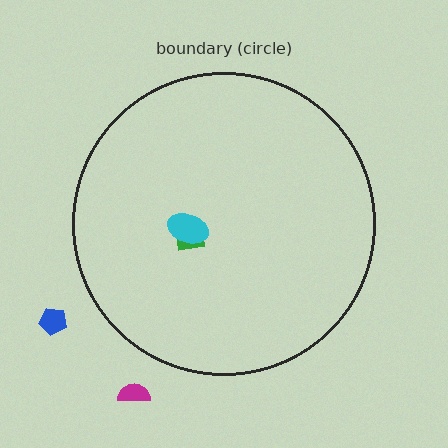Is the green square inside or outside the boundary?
Inside.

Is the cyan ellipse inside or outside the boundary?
Inside.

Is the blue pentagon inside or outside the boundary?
Outside.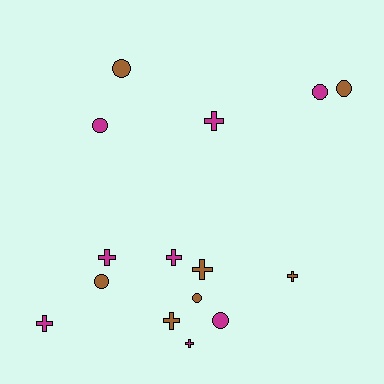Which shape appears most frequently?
Cross, with 8 objects.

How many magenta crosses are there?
There are 5 magenta crosses.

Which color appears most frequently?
Magenta, with 8 objects.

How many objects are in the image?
There are 15 objects.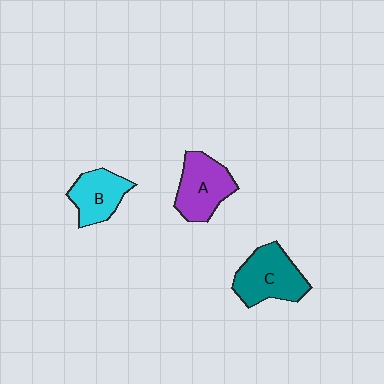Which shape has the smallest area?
Shape B (cyan).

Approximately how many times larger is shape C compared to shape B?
Approximately 1.3 times.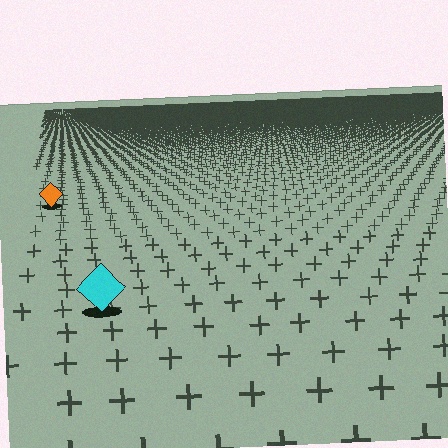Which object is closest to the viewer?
The cyan diamond is closest. The texture marks near it are larger and more spread out.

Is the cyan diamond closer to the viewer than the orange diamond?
Yes. The cyan diamond is closer — you can tell from the texture gradient: the ground texture is coarser near it.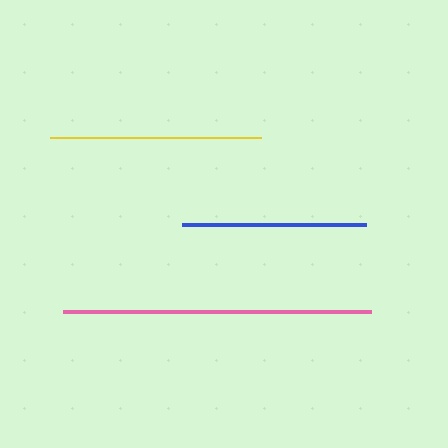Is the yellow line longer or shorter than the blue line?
The yellow line is longer than the blue line.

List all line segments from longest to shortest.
From longest to shortest: pink, yellow, blue.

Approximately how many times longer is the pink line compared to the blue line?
The pink line is approximately 1.7 times the length of the blue line.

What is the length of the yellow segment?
The yellow segment is approximately 211 pixels long.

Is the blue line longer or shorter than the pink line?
The pink line is longer than the blue line.